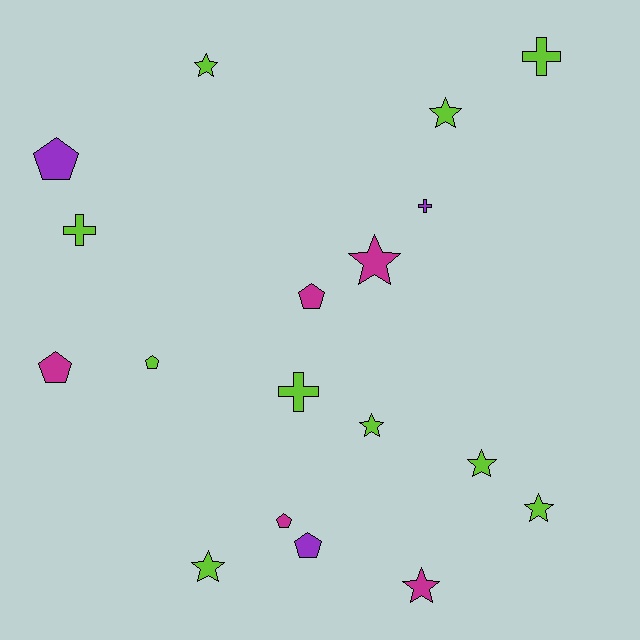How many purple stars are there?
There are no purple stars.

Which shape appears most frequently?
Star, with 8 objects.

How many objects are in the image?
There are 18 objects.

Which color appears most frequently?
Lime, with 10 objects.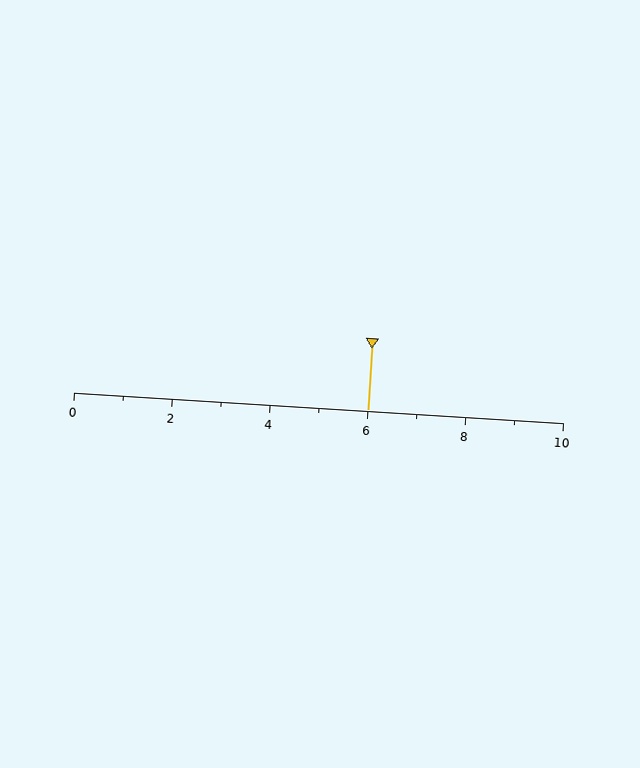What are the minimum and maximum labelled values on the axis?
The axis runs from 0 to 10.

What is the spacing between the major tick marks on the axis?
The major ticks are spaced 2 apart.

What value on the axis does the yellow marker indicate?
The marker indicates approximately 6.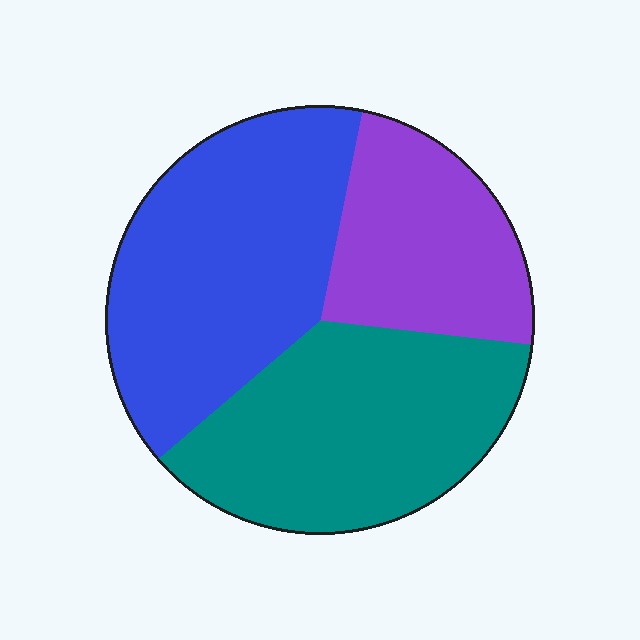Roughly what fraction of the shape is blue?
Blue covers about 40% of the shape.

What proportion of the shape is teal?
Teal covers roughly 35% of the shape.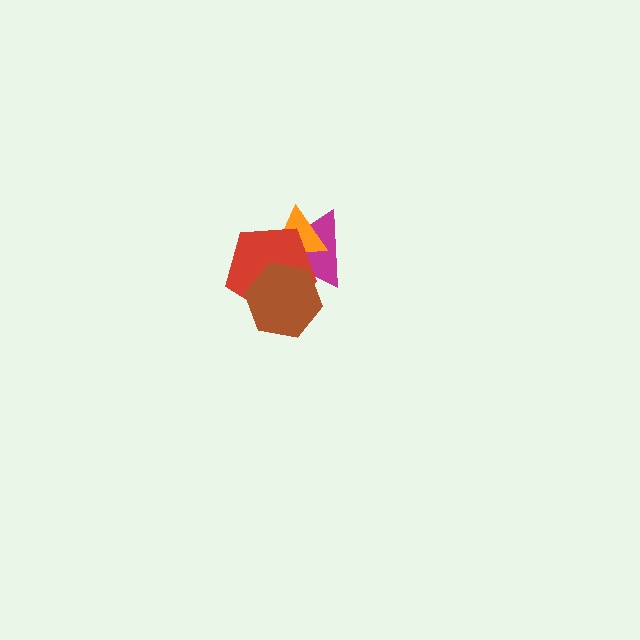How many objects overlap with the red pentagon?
3 objects overlap with the red pentagon.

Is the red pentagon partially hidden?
Yes, it is partially covered by another shape.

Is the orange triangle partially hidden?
Yes, it is partially covered by another shape.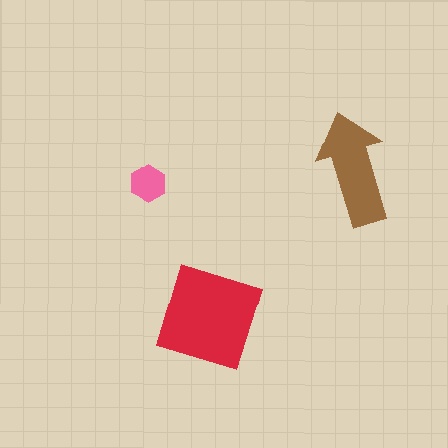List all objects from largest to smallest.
The red square, the brown arrow, the pink hexagon.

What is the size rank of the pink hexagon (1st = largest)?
3rd.